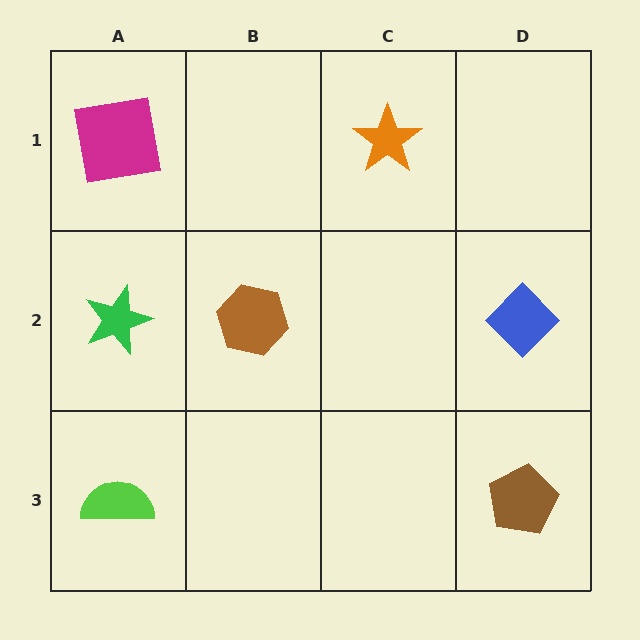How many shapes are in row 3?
2 shapes.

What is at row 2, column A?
A green star.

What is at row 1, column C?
An orange star.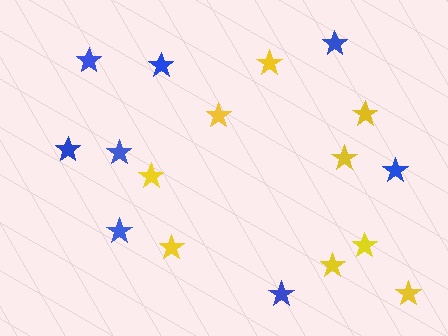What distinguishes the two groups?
There are 2 groups: one group of blue stars (8) and one group of yellow stars (9).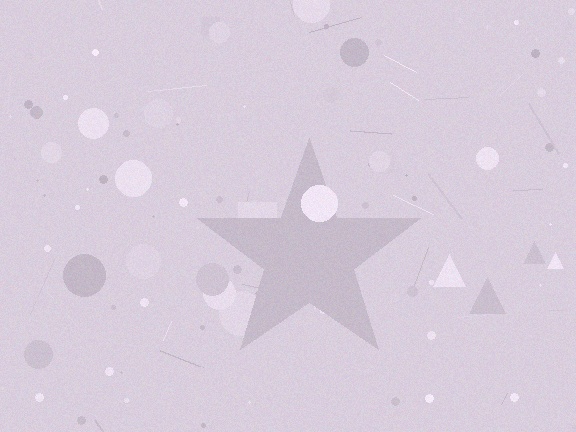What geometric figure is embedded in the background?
A star is embedded in the background.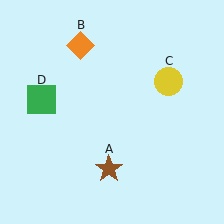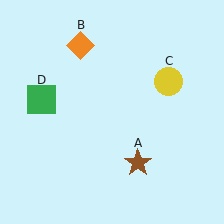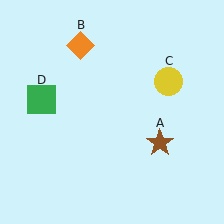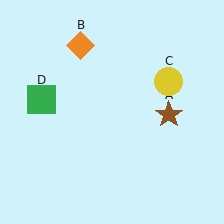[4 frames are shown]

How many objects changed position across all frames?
1 object changed position: brown star (object A).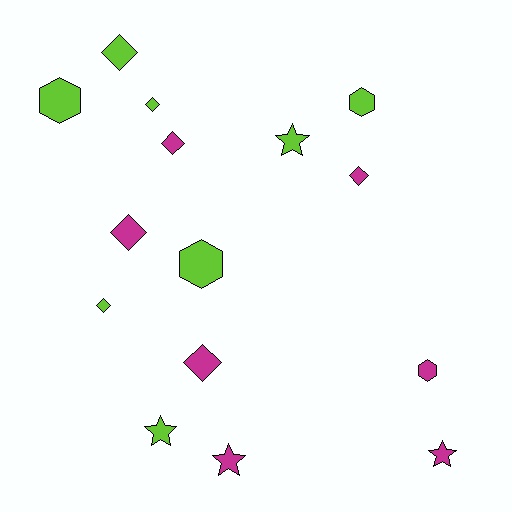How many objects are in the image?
There are 15 objects.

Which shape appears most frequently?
Diamond, with 7 objects.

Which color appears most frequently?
Lime, with 8 objects.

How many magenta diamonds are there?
There are 4 magenta diamonds.